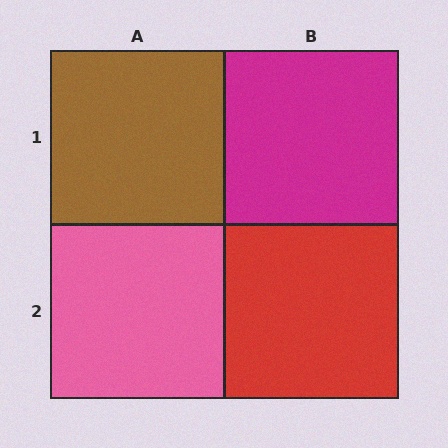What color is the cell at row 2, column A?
Pink.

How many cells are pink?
1 cell is pink.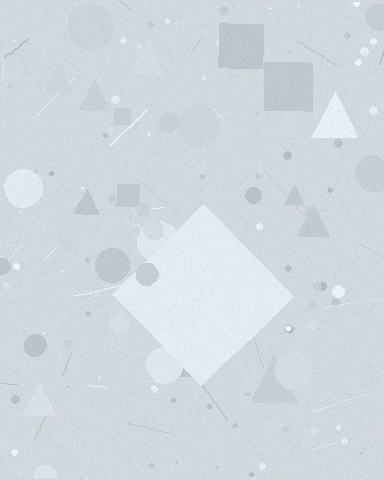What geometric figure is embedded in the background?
A diamond is embedded in the background.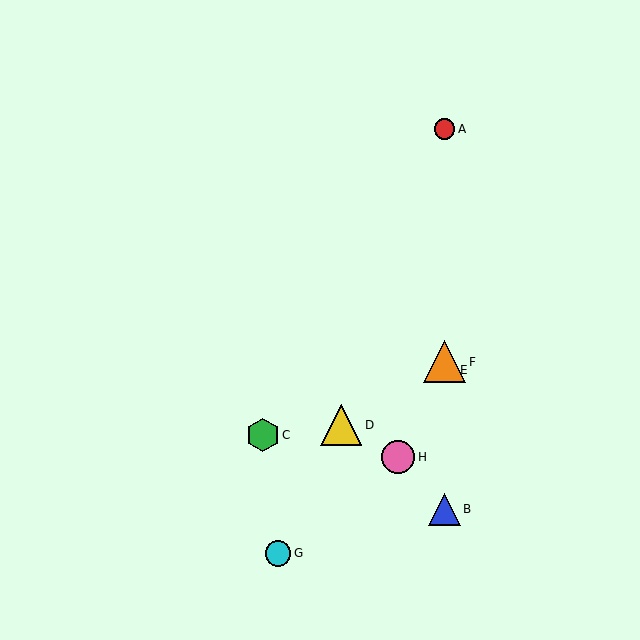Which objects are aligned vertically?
Objects A, B, E, F are aligned vertically.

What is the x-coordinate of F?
Object F is at x≈445.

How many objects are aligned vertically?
4 objects (A, B, E, F) are aligned vertically.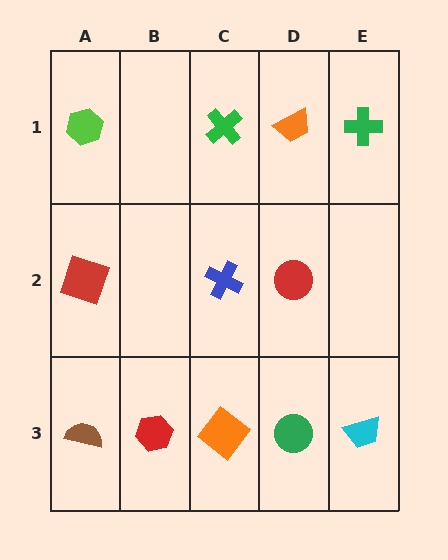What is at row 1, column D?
An orange trapezoid.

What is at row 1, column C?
A green cross.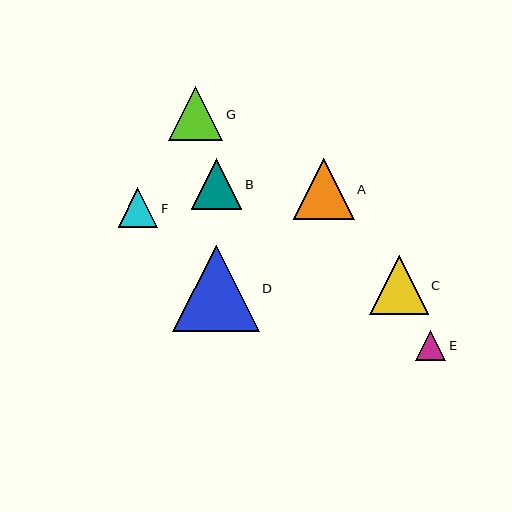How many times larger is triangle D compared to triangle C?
Triangle D is approximately 1.5 times the size of triangle C.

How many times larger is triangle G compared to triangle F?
Triangle G is approximately 1.4 times the size of triangle F.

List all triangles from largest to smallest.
From largest to smallest: D, A, C, G, B, F, E.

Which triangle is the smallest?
Triangle E is the smallest with a size of approximately 30 pixels.